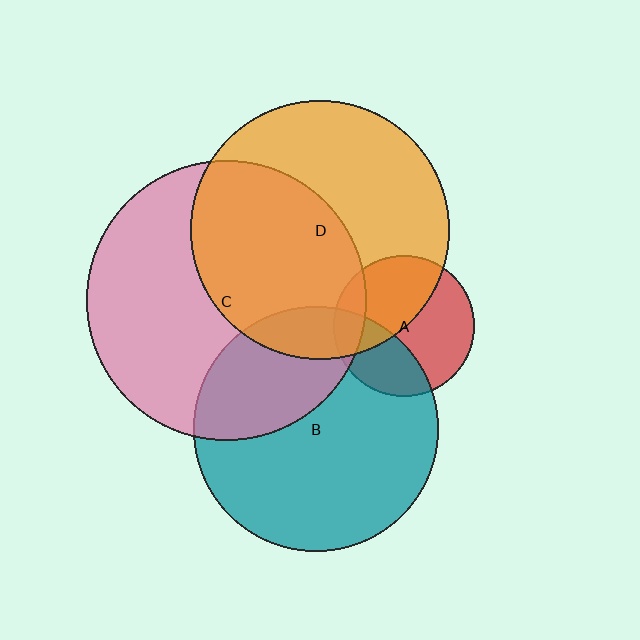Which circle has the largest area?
Circle C (pink).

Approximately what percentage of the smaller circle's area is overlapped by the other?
Approximately 35%.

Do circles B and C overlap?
Yes.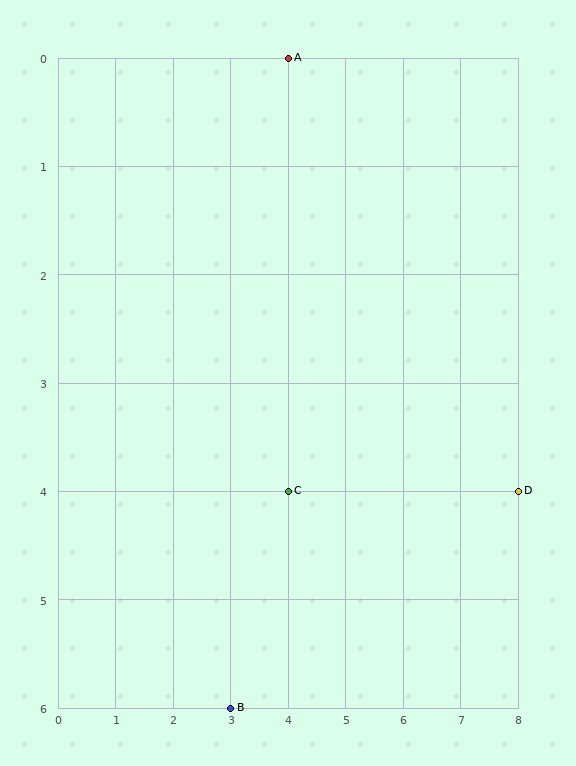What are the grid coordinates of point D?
Point D is at grid coordinates (8, 4).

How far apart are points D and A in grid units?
Points D and A are 4 columns and 4 rows apart (about 5.7 grid units diagonally).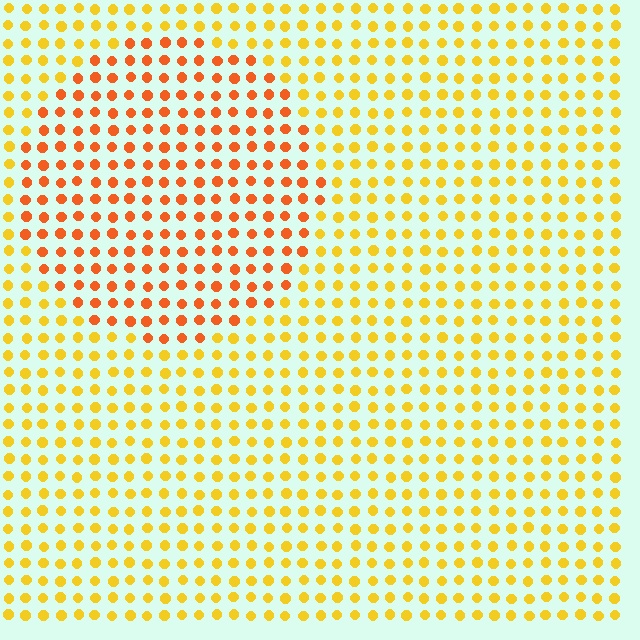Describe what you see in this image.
The image is filled with small yellow elements in a uniform arrangement. A circle-shaped region is visible where the elements are tinted to a slightly different hue, forming a subtle color boundary.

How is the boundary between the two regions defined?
The boundary is defined purely by a slight shift in hue (about 32 degrees). Spacing, size, and orientation are identical on both sides.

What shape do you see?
I see a circle.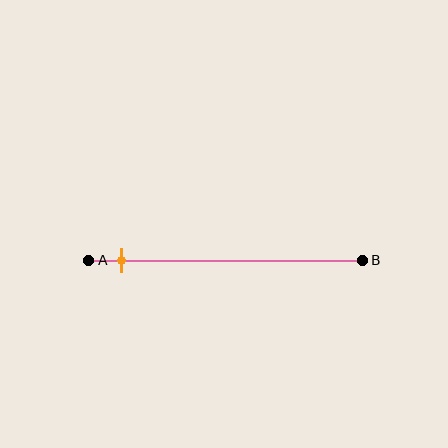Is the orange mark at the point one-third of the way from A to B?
No, the mark is at about 10% from A, not at the 33% one-third point.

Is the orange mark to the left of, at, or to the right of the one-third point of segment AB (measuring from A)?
The orange mark is to the left of the one-third point of segment AB.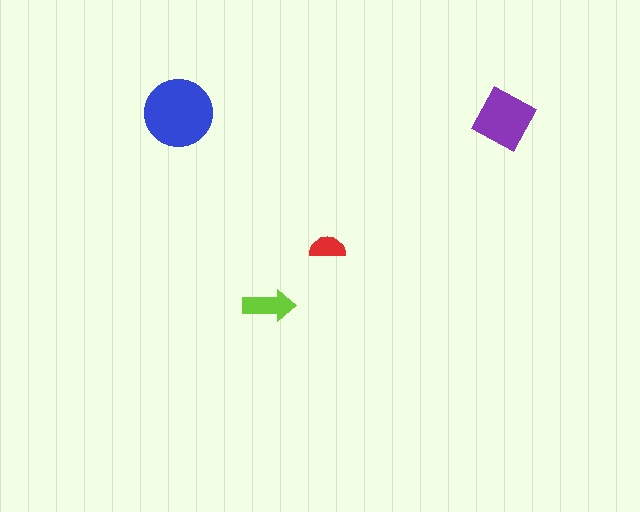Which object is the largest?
The blue circle.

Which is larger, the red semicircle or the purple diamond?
The purple diamond.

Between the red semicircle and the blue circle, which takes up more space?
The blue circle.